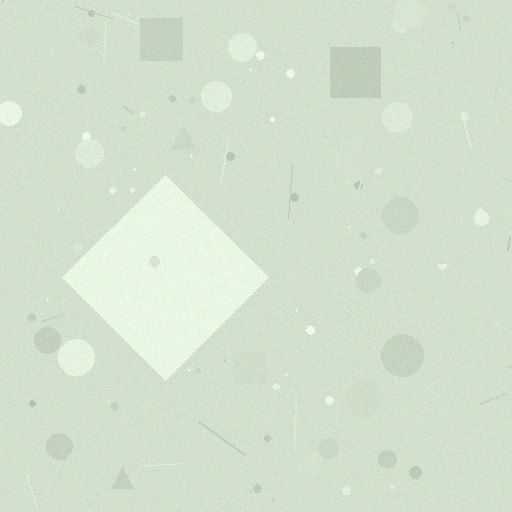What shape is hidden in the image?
A diamond is hidden in the image.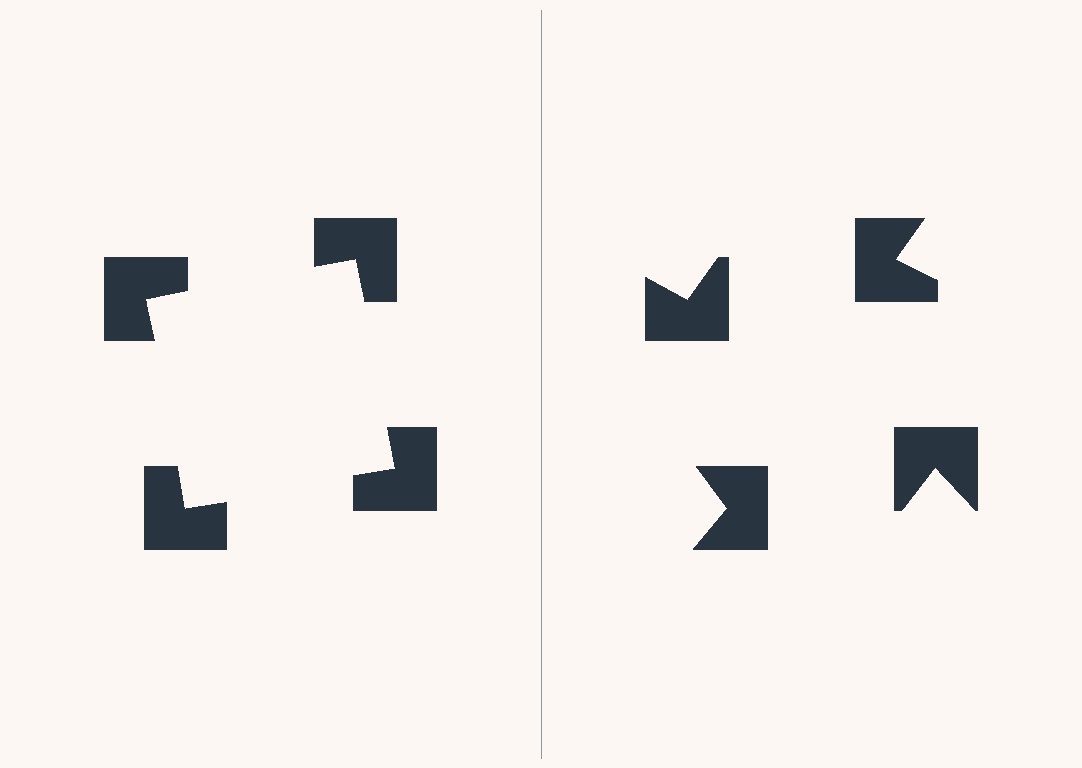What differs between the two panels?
The notched squares are positioned identically on both sides; only the wedge orientations differ. On the left they align to a square; on the right they are misaligned.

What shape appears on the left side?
An illusory square.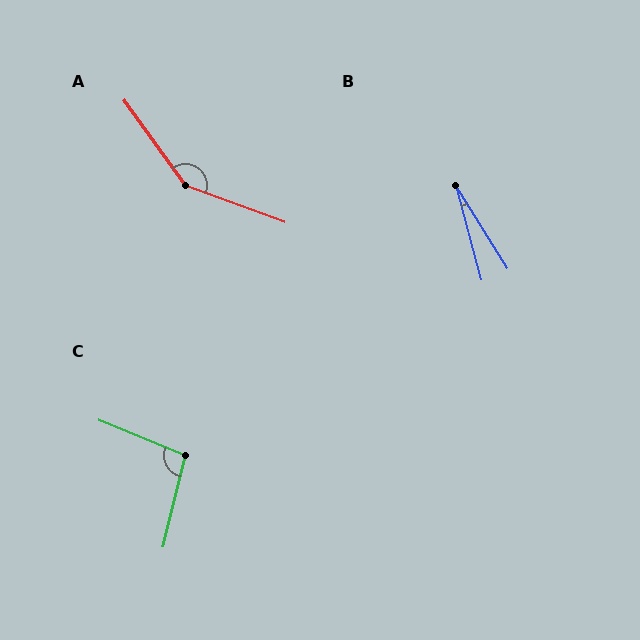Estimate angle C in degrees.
Approximately 98 degrees.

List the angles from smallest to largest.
B (17°), C (98°), A (146°).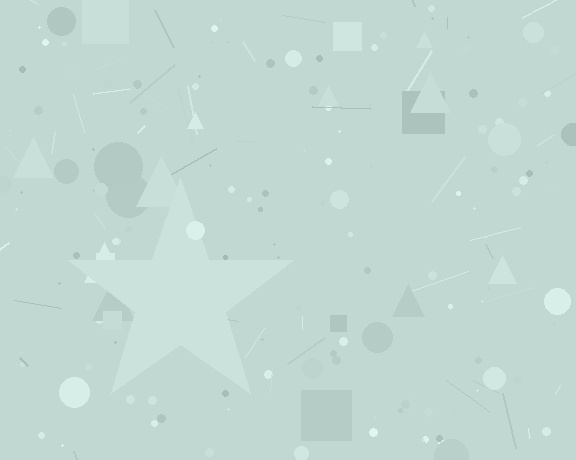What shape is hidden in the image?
A star is hidden in the image.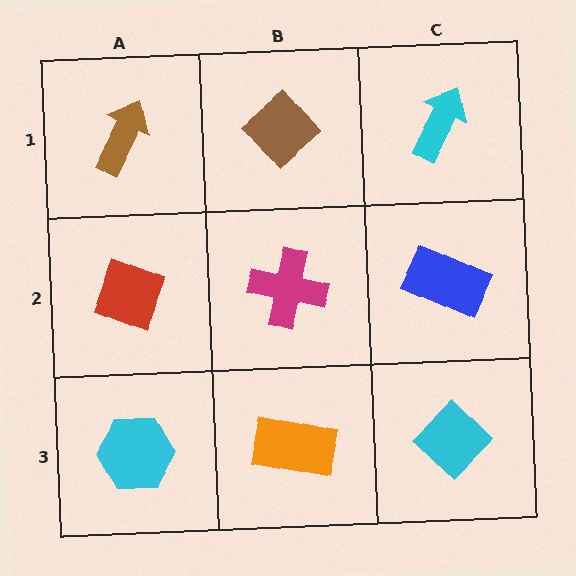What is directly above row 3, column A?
A red diamond.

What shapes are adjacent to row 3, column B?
A magenta cross (row 2, column B), a cyan hexagon (row 3, column A), a cyan diamond (row 3, column C).